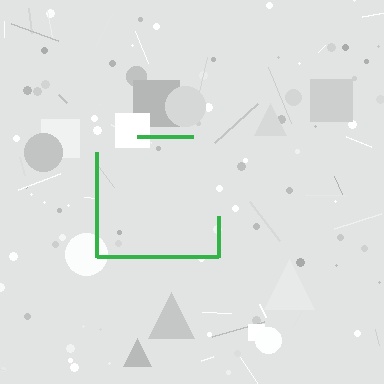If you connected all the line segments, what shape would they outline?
They would outline a square.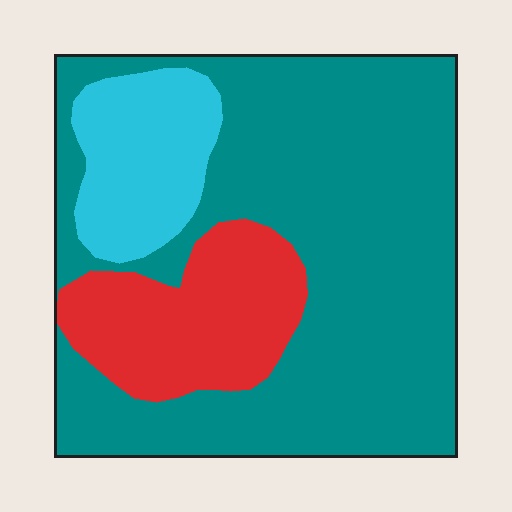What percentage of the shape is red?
Red covers 19% of the shape.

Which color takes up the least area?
Cyan, at roughly 15%.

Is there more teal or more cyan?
Teal.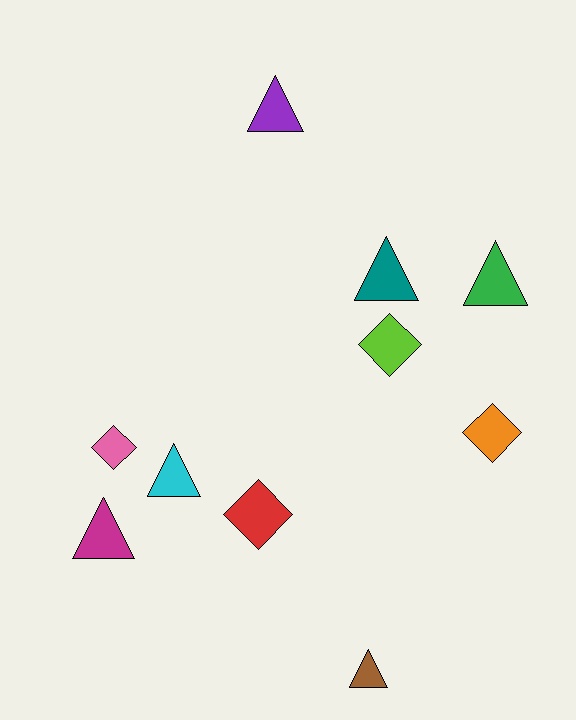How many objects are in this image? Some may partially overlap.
There are 10 objects.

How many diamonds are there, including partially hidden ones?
There are 4 diamonds.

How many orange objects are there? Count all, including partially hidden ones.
There is 1 orange object.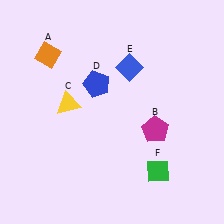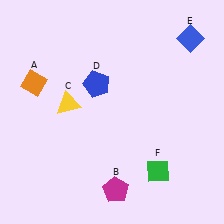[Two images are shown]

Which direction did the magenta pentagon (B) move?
The magenta pentagon (B) moved down.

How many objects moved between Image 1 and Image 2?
3 objects moved between the two images.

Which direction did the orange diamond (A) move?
The orange diamond (A) moved down.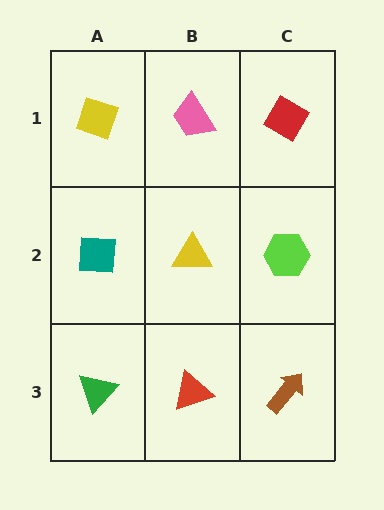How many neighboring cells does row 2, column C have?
3.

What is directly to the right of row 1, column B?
A red diamond.